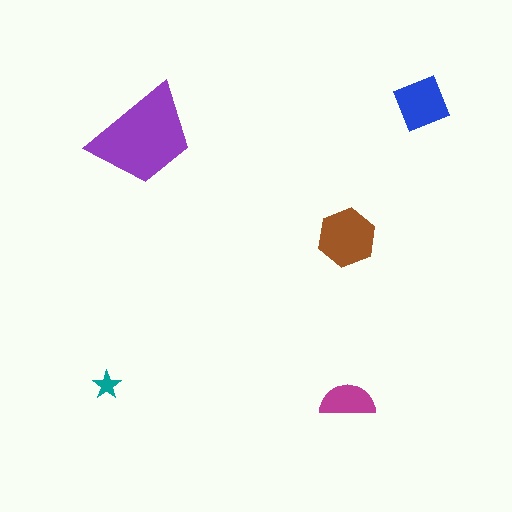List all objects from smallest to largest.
The teal star, the magenta semicircle, the blue square, the brown hexagon, the purple trapezoid.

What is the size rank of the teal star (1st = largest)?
5th.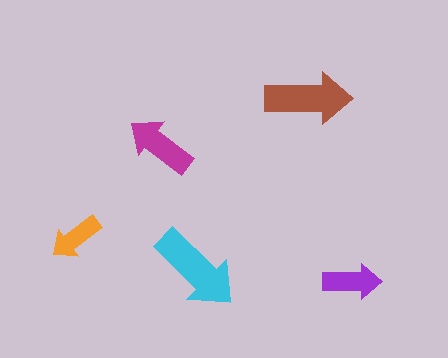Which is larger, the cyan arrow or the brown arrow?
The cyan one.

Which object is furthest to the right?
The purple arrow is rightmost.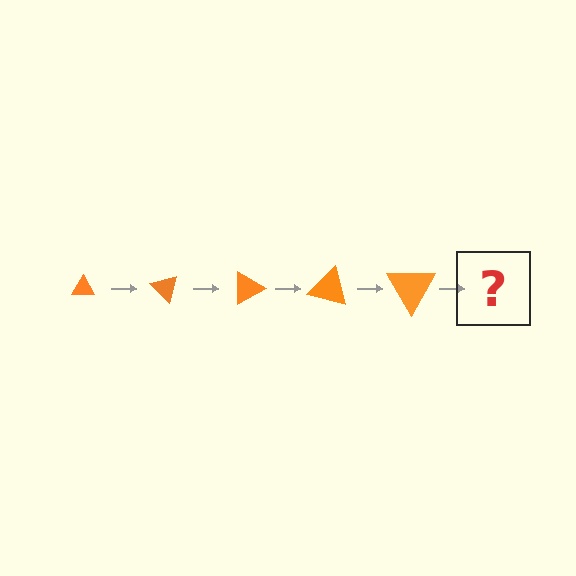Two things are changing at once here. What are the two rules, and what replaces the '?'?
The two rules are that the triangle grows larger each step and it rotates 45 degrees each step. The '?' should be a triangle, larger than the previous one and rotated 225 degrees from the start.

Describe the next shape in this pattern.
It should be a triangle, larger than the previous one and rotated 225 degrees from the start.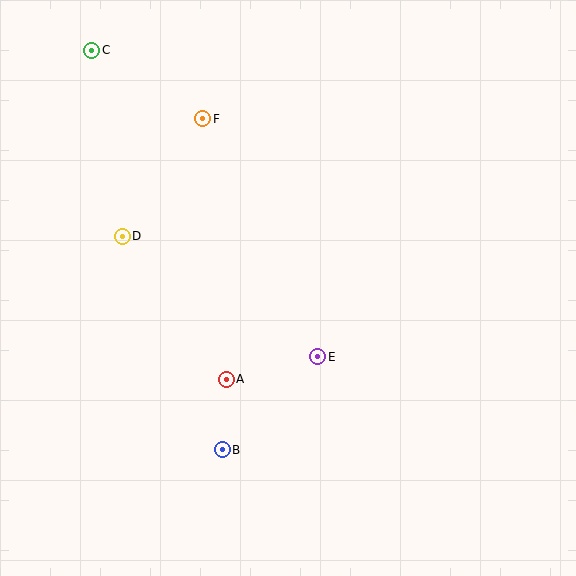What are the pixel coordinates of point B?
Point B is at (222, 450).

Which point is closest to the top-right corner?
Point F is closest to the top-right corner.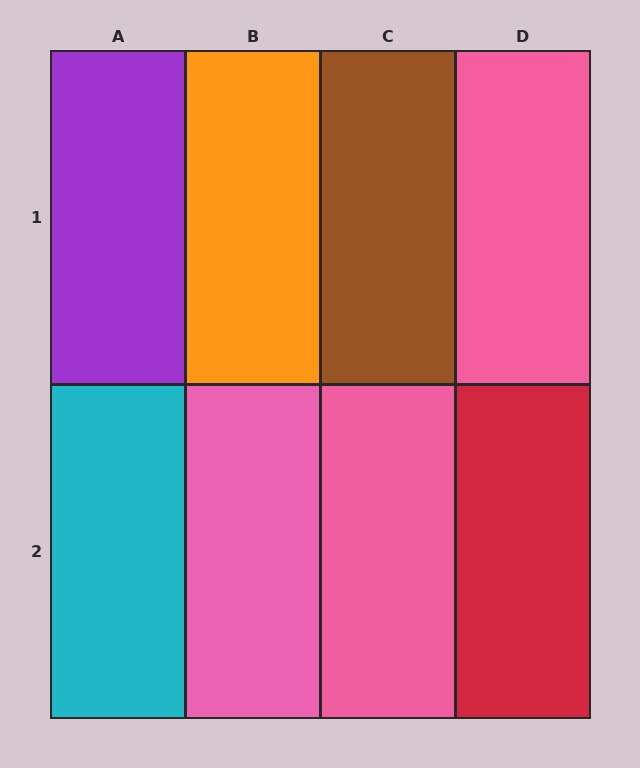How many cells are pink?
3 cells are pink.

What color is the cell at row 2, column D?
Red.